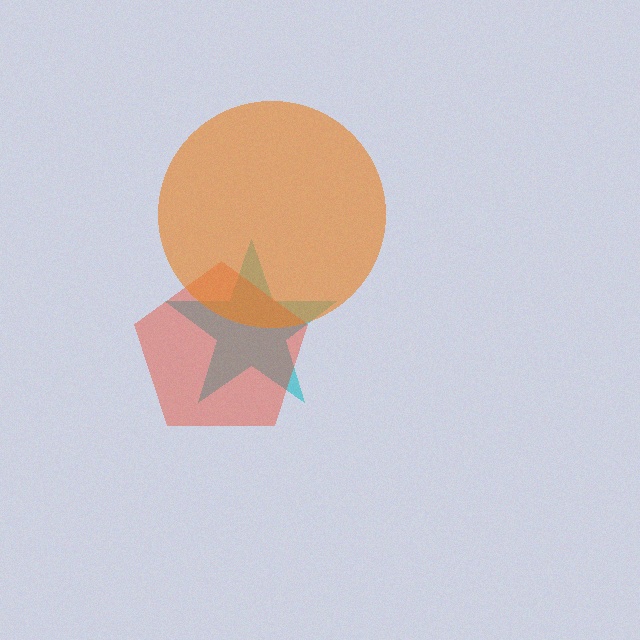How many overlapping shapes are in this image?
There are 3 overlapping shapes in the image.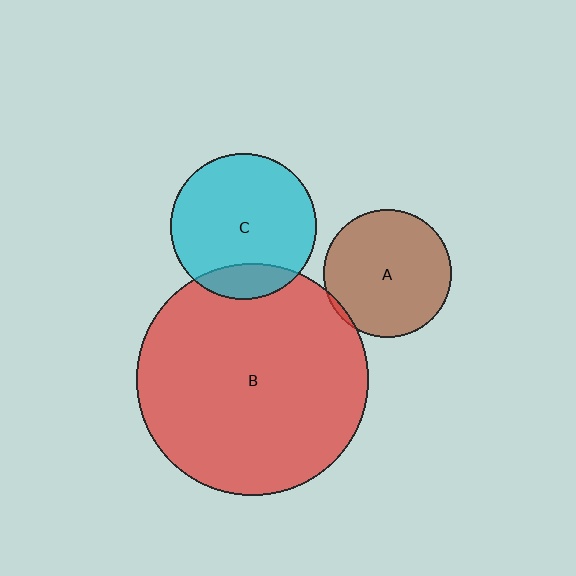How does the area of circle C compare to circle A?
Approximately 1.3 times.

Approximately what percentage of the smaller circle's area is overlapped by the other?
Approximately 15%.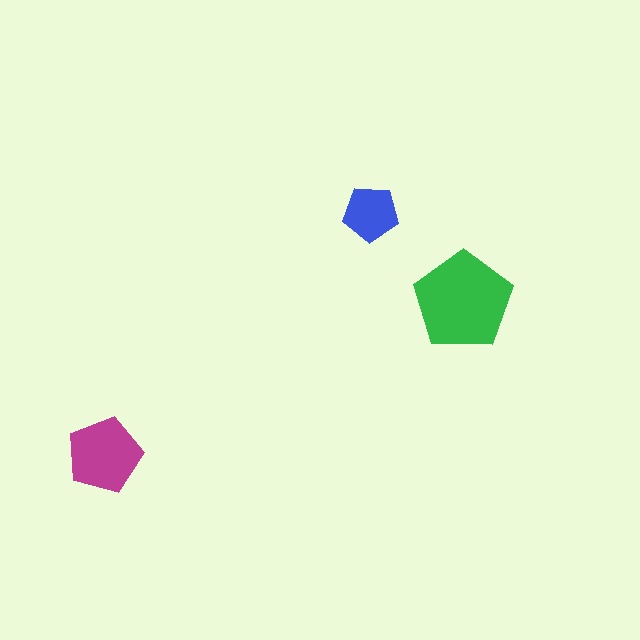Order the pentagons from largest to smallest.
the green one, the magenta one, the blue one.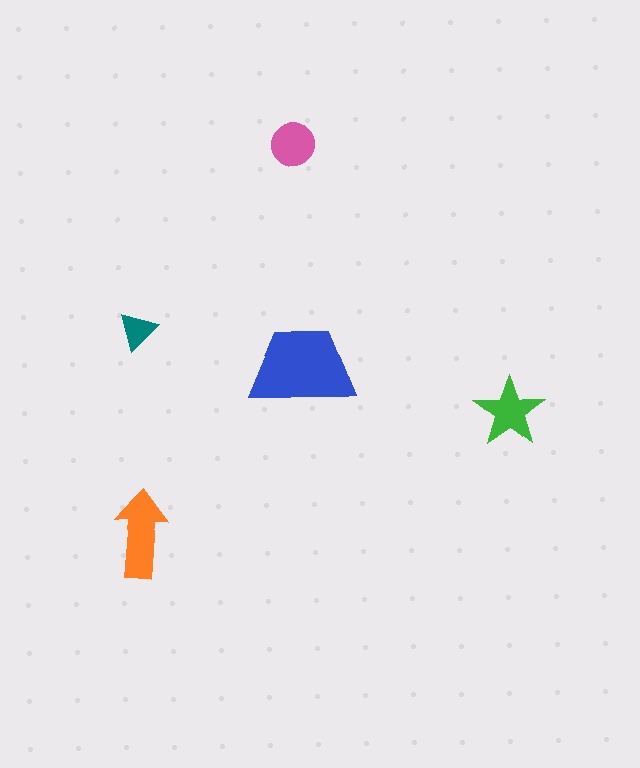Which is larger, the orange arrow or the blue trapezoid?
The blue trapezoid.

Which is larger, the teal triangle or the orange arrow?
The orange arrow.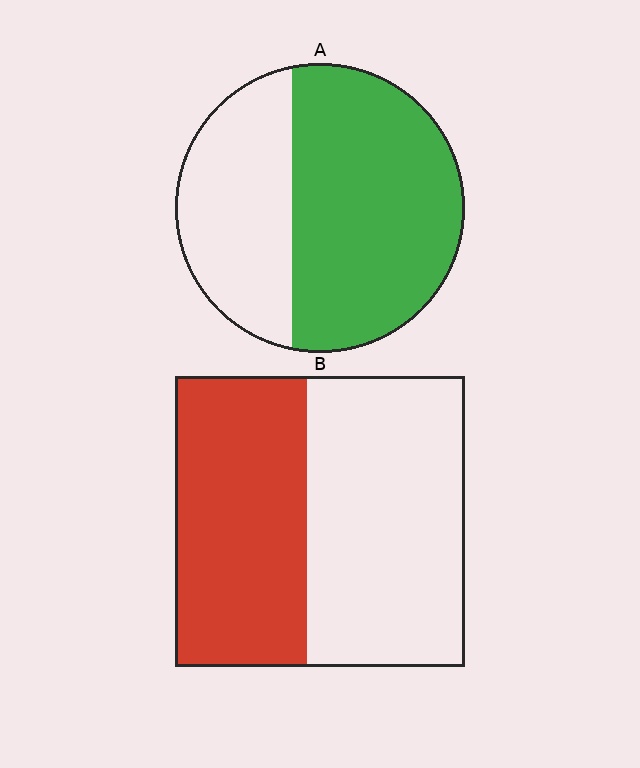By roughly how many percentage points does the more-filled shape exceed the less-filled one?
By roughly 15 percentage points (A over B).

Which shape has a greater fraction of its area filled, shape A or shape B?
Shape A.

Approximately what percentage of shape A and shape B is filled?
A is approximately 60% and B is approximately 45%.